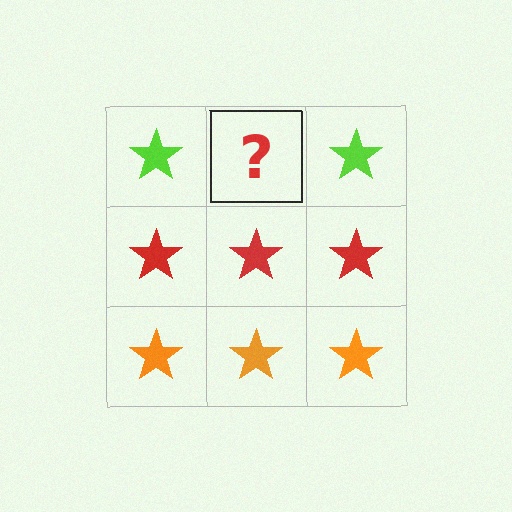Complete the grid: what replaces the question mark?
The question mark should be replaced with a lime star.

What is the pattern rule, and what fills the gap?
The rule is that each row has a consistent color. The gap should be filled with a lime star.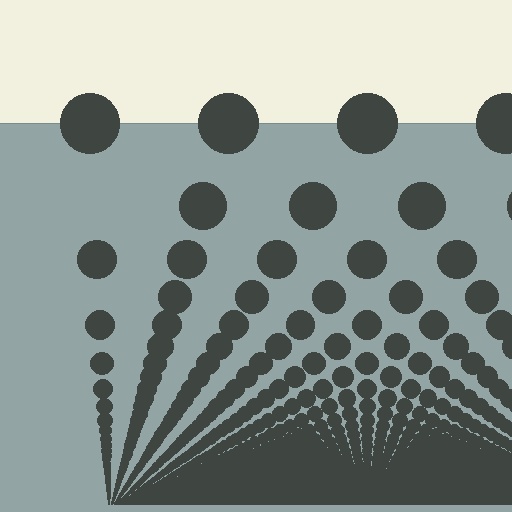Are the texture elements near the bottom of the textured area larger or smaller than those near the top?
Smaller. The gradient is inverted — elements near the bottom are smaller and denser.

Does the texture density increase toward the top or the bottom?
Density increases toward the bottom.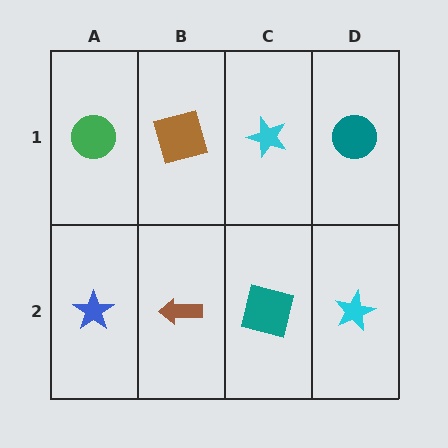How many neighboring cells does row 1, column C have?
3.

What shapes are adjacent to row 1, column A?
A blue star (row 2, column A), a brown square (row 1, column B).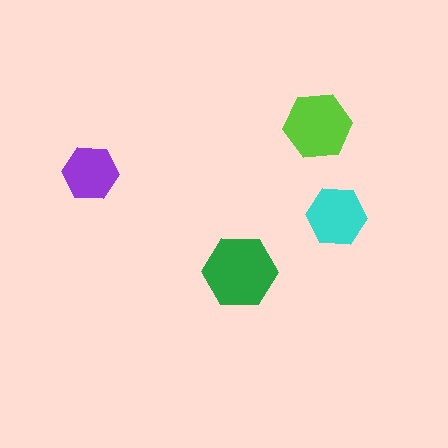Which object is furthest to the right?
The cyan hexagon is rightmost.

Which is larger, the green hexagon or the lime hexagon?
The green one.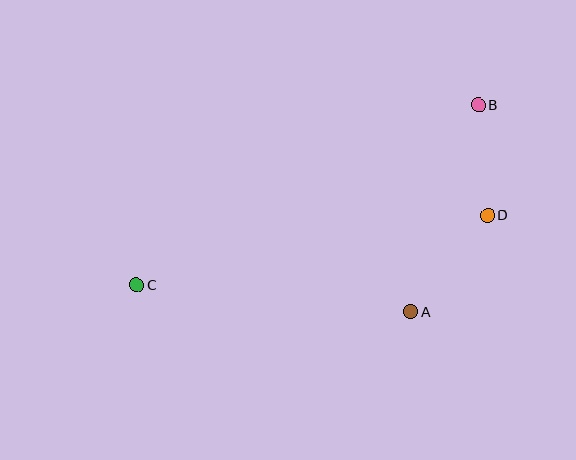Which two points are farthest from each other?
Points B and C are farthest from each other.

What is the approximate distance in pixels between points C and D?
The distance between C and D is approximately 358 pixels.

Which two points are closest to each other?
Points B and D are closest to each other.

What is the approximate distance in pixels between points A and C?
The distance between A and C is approximately 276 pixels.